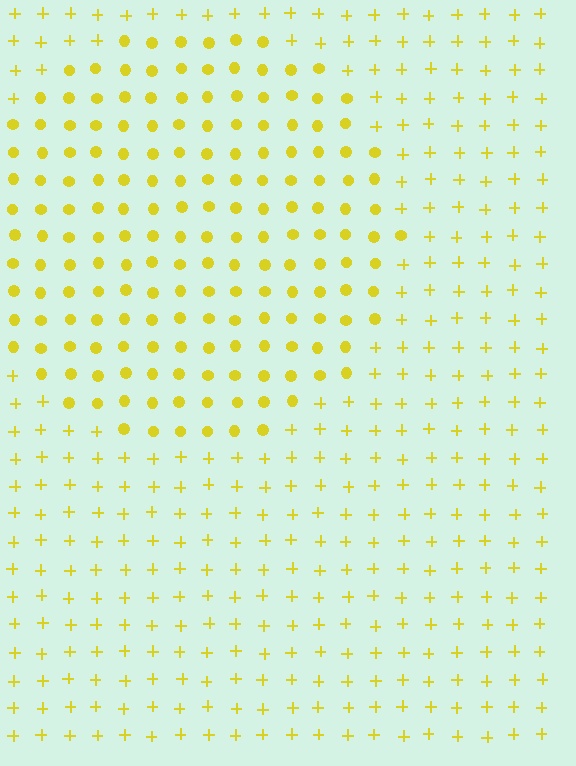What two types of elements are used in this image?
The image uses circles inside the circle region and plus signs outside it.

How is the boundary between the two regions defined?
The boundary is defined by a change in element shape: circles inside vs. plus signs outside. All elements share the same color and spacing.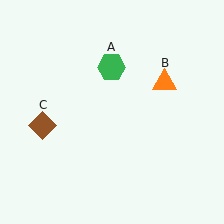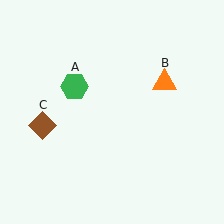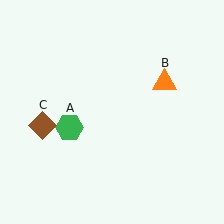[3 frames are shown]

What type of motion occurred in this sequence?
The green hexagon (object A) rotated counterclockwise around the center of the scene.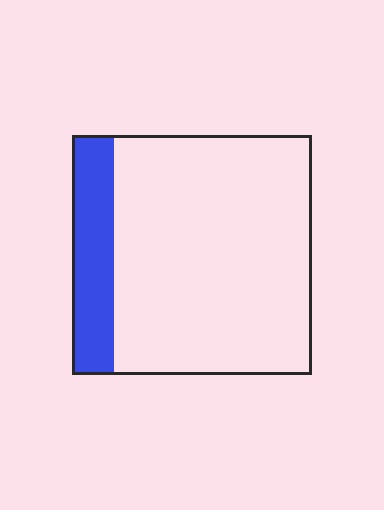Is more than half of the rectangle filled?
No.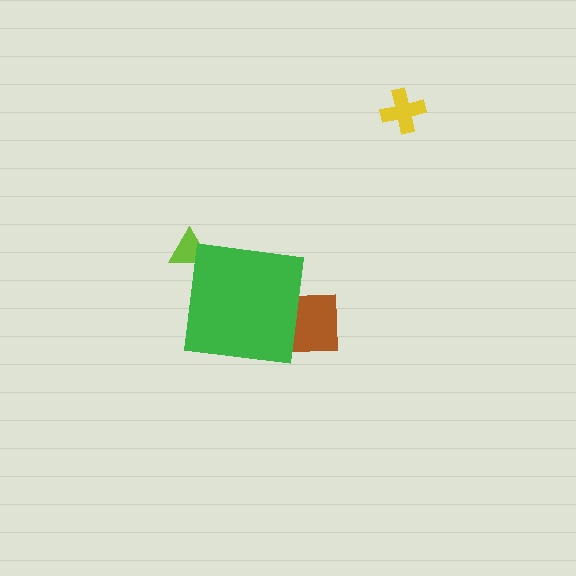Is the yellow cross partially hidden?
No, the yellow cross is fully visible.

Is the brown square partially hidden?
Yes, the brown square is partially hidden behind the green square.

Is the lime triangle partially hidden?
Yes, the lime triangle is partially hidden behind the green square.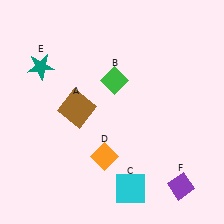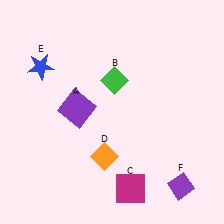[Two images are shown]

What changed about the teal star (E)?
In Image 1, E is teal. In Image 2, it changed to blue.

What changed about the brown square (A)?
In Image 1, A is brown. In Image 2, it changed to purple.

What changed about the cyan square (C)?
In Image 1, C is cyan. In Image 2, it changed to magenta.